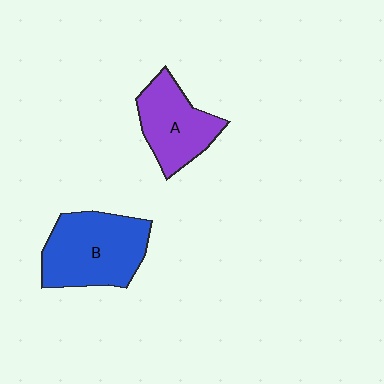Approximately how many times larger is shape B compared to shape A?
Approximately 1.3 times.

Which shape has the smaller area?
Shape A (purple).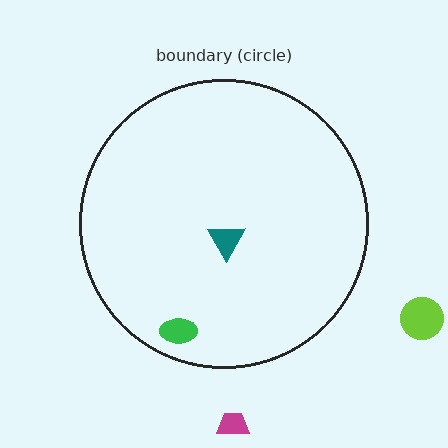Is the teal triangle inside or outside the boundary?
Inside.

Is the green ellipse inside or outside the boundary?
Inside.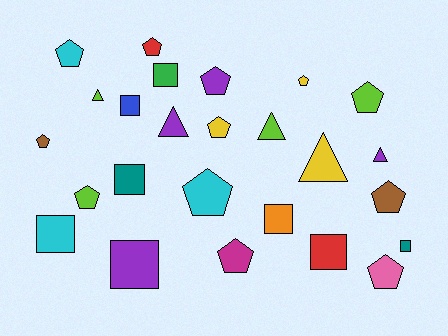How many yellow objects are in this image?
There are 3 yellow objects.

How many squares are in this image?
There are 8 squares.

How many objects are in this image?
There are 25 objects.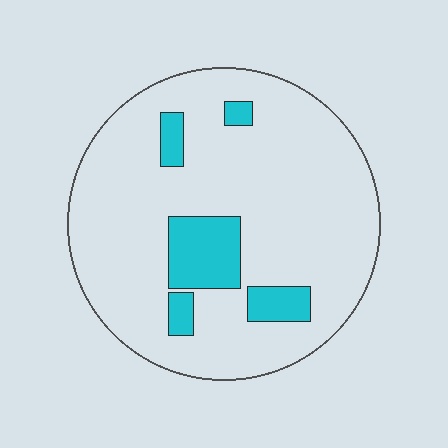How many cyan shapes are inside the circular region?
5.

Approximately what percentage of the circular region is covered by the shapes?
Approximately 15%.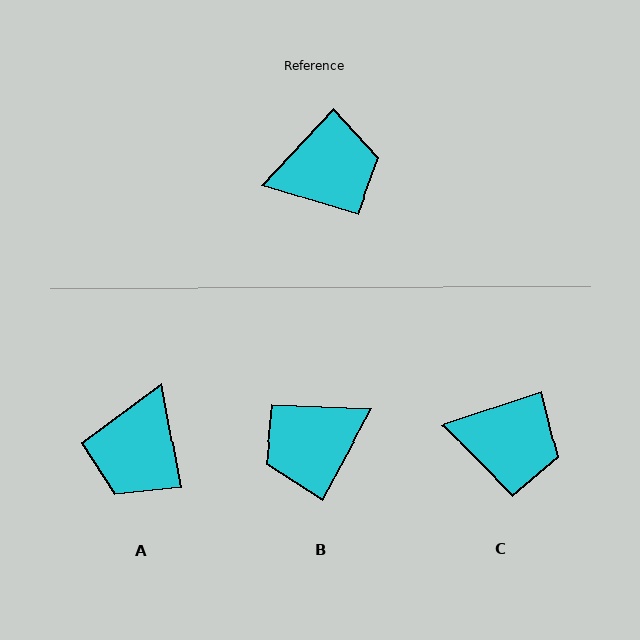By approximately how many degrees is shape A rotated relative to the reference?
Approximately 127 degrees clockwise.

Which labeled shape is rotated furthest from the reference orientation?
B, about 166 degrees away.